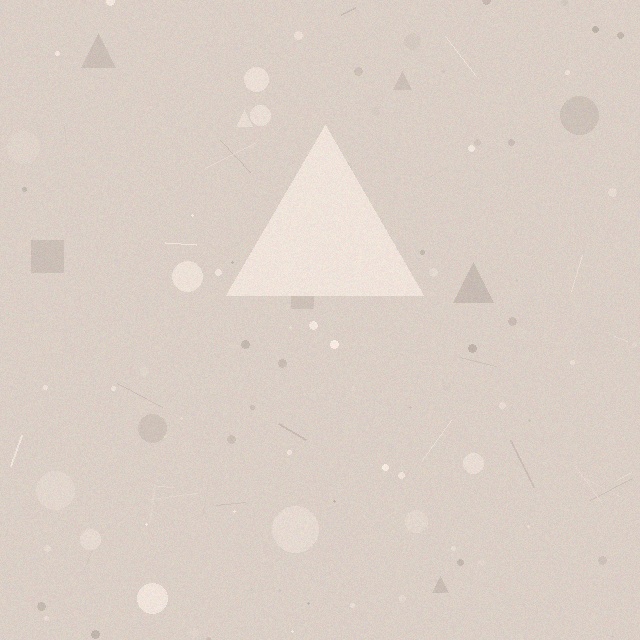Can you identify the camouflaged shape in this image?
The camouflaged shape is a triangle.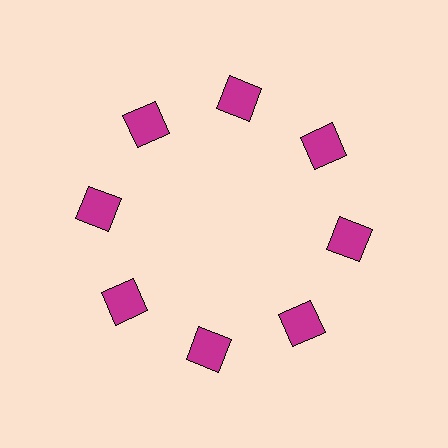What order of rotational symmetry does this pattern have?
This pattern has 8-fold rotational symmetry.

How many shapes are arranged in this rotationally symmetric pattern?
There are 8 shapes, arranged in 8 groups of 1.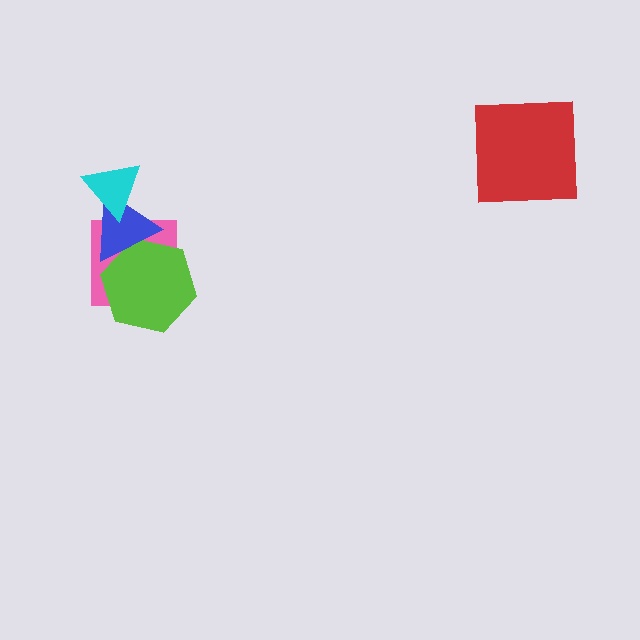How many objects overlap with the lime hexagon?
2 objects overlap with the lime hexagon.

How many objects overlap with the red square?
0 objects overlap with the red square.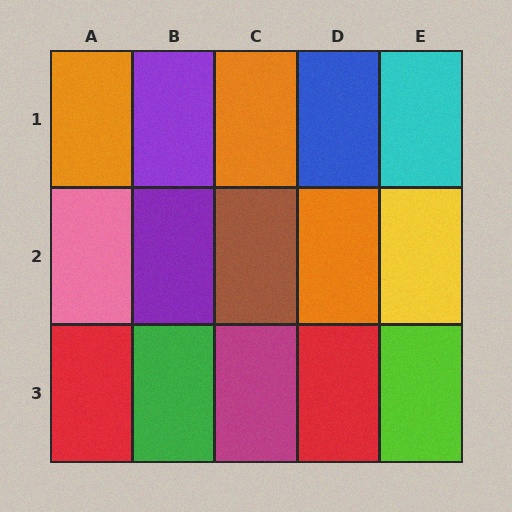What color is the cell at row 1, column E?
Cyan.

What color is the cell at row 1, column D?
Blue.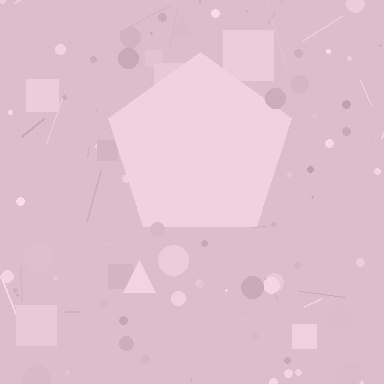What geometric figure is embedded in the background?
A pentagon is embedded in the background.